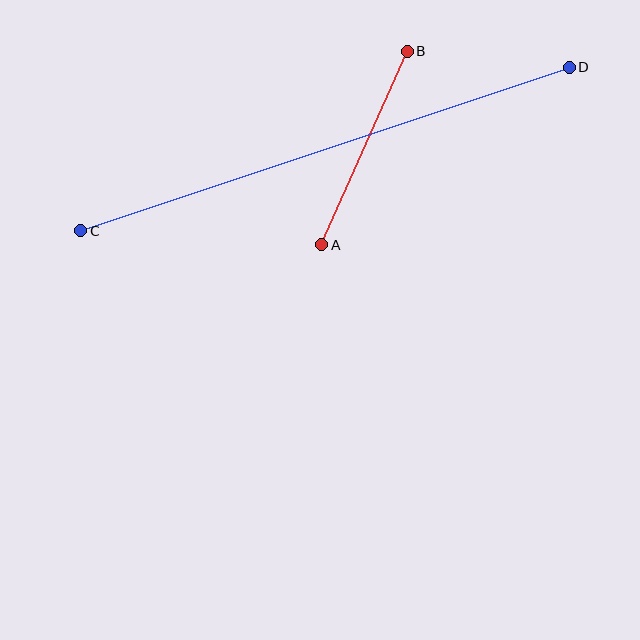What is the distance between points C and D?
The distance is approximately 515 pixels.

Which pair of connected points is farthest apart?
Points C and D are farthest apart.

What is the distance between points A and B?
The distance is approximately 212 pixels.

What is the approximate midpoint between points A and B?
The midpoint is at approximately (365, 148) pixels.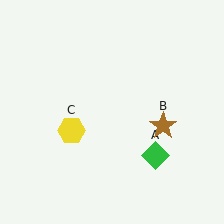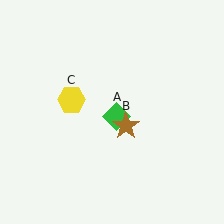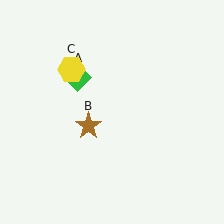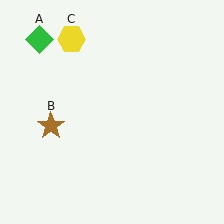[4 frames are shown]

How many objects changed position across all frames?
3 objects changed position: green diamond (object A), brown star (object B), yellow hexagon (object C).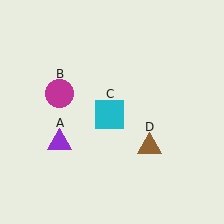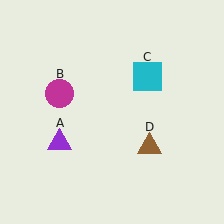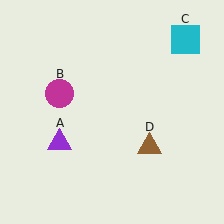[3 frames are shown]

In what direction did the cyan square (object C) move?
The cyan square (object C) moved up and to the right.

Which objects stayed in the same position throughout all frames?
Purple triangle (object A) and magenta circle (object B) and brown triangle (object D) remained stationary.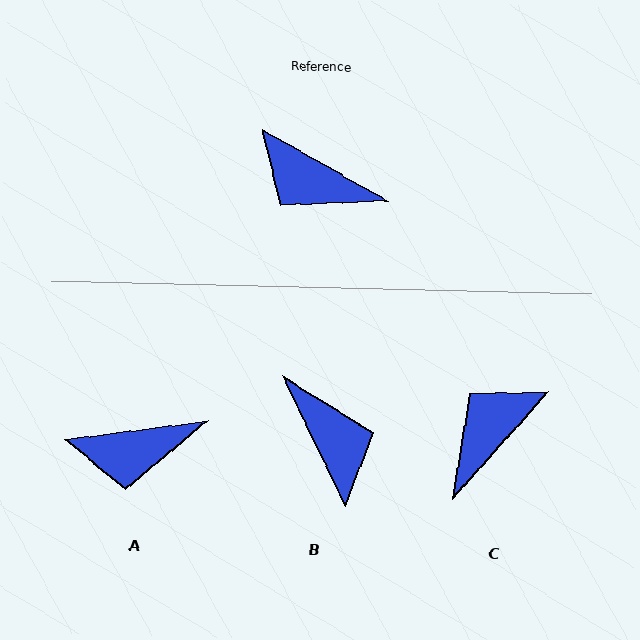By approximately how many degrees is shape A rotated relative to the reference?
Approximately 37 degrees counter-clockwise.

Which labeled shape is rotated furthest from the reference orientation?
B, about 145 degrees away.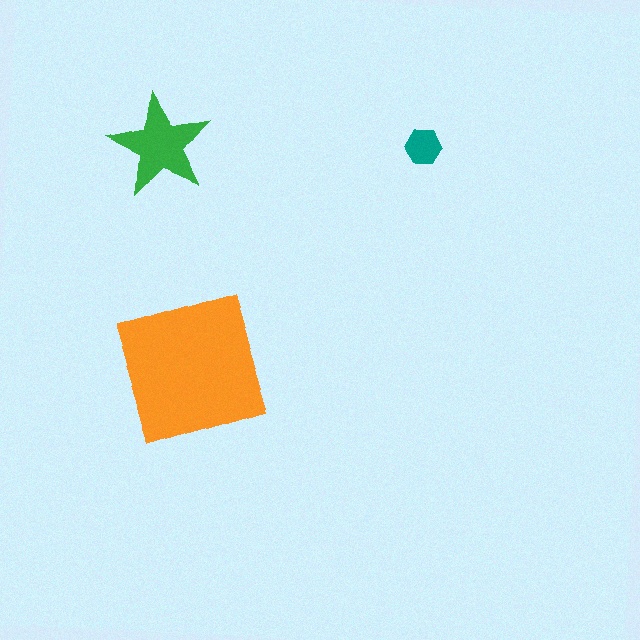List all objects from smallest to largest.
The teal hexagon, the green star, the orange square.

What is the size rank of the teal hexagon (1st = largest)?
3rd.